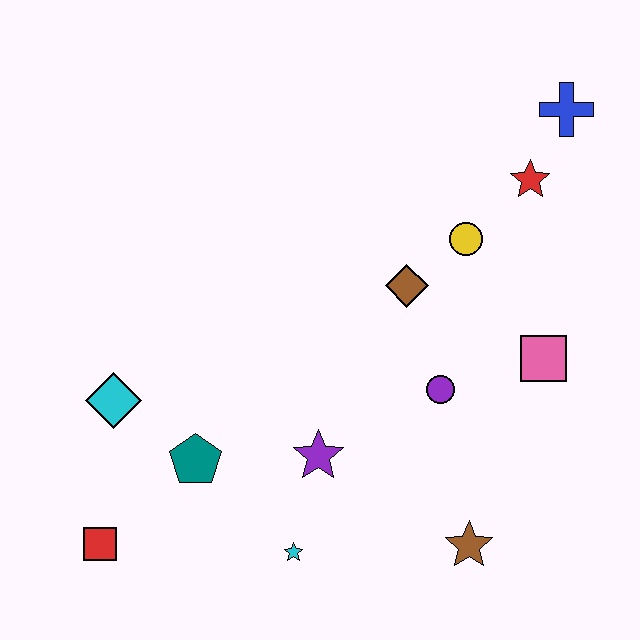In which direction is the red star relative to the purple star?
The red star is above the purple star.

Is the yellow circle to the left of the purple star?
No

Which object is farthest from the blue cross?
The red square is farthest from the blue cross.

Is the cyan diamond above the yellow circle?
No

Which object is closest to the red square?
The teal pentagon is closest to the red square.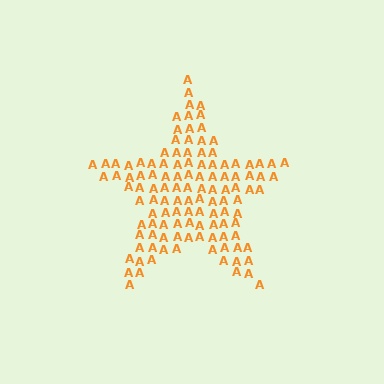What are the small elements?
The small elements are letter A's.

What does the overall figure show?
The overall figure shows a star.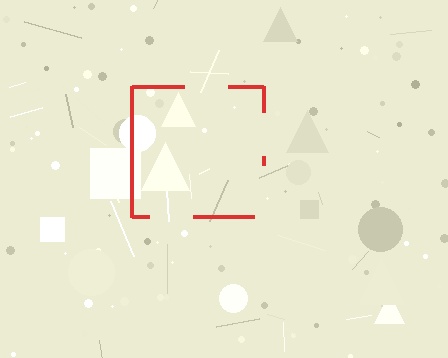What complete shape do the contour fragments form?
The contour fragments form a square.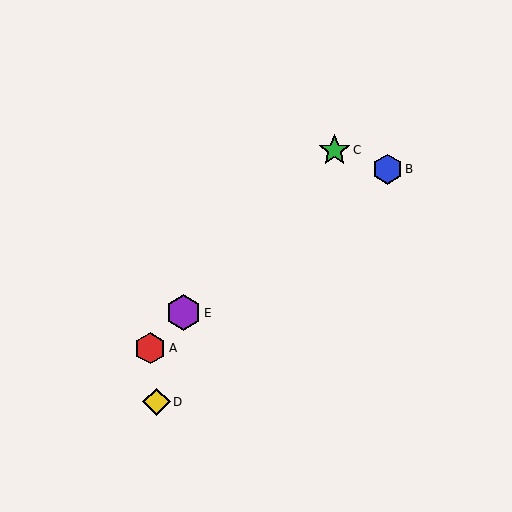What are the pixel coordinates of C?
Object C is at (335, 150).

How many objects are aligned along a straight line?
3 objects (A, C, E) are aligned along a straight line.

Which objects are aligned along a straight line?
Objects A, C, E are aligned along a straight line.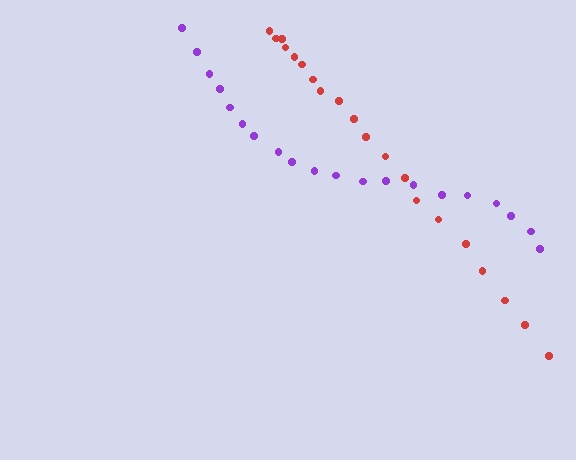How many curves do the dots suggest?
There are 2 distinct paths.